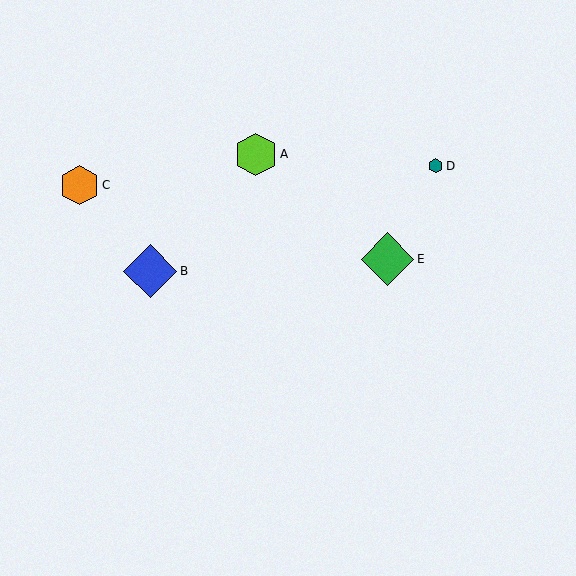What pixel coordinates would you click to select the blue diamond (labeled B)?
Click at (150, 271) to select the blue diamond B.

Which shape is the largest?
The blue diamond (labeled B) is the largest.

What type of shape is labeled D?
Shape D is a teal hexagon.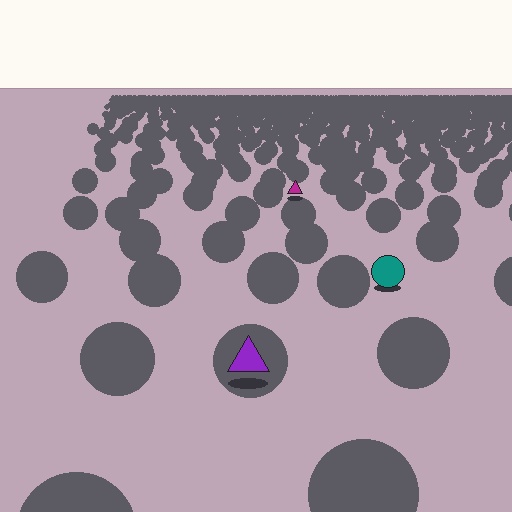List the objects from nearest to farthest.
From nearest to farthest: the purple triangle, the teal circle, the magenta triangle.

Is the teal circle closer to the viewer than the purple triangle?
No. The purple triangle is closer — you can tell from the texture gradient: the ground texture is coarser near it.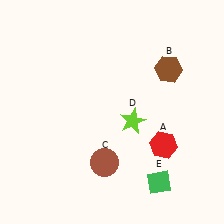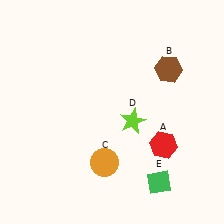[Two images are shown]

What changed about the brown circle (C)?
In Image 1, C is brown. In Image 2, it changed to orange.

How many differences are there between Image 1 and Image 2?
There is 1 difference between the two images.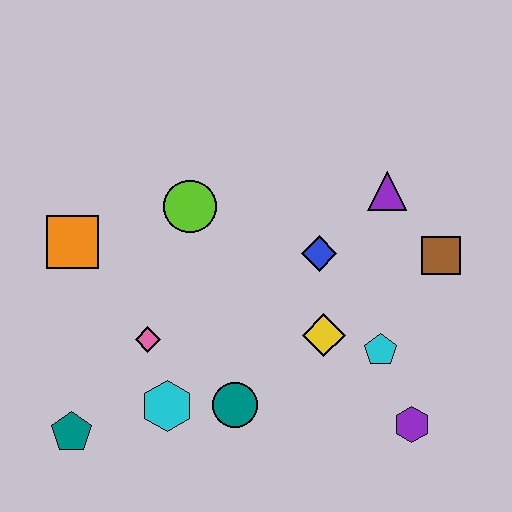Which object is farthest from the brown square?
The teal pentagon is farthest from the brown square.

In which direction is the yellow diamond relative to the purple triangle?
The yellow diamond is below the purple triangle.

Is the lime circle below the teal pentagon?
No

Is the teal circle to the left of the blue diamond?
Yes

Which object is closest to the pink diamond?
The cyan hexagon is closest to the pink diamond.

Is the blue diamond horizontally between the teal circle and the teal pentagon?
No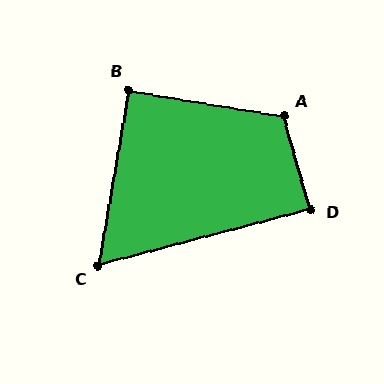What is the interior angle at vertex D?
Approximately 89 degrees (approximately right).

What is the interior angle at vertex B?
Approximately 91 degrees (approximately right).